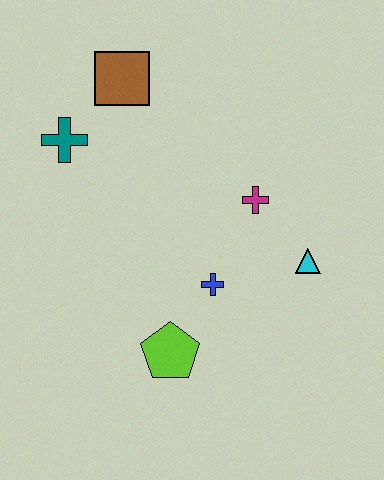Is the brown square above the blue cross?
Yes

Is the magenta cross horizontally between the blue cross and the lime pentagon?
No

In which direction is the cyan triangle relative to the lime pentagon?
The cyan triangle is to the right of the lime pentagon.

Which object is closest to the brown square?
The teal cross is closest to the brown square.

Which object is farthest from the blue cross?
The brown square is farthest from the blue cross.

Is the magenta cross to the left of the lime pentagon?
No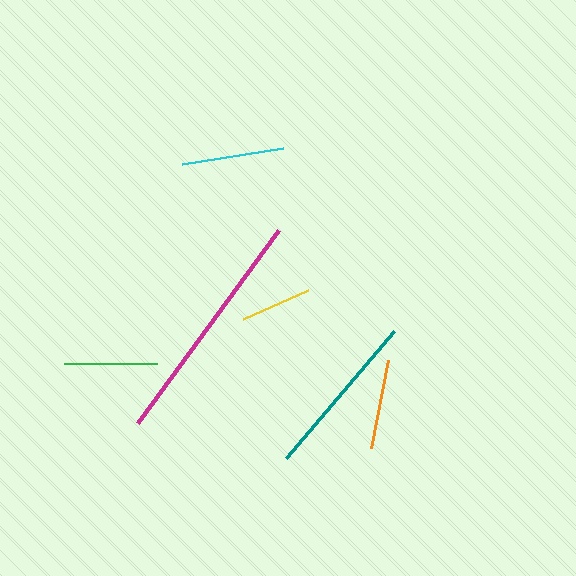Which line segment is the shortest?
The yellow line is the shortest at approximately 71 pixels.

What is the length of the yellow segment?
The yellow segment is approximately 71 pixels long.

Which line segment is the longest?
The magenta line is the longest at approximately 239 pixels.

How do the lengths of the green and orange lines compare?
The green and orange lines are approximately the same length.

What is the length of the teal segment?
The teal segment is approximately 167 pixels long.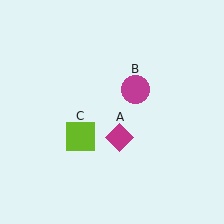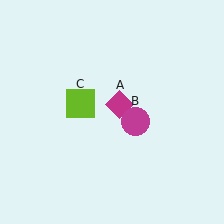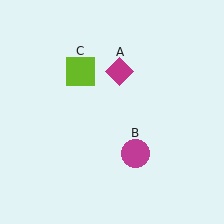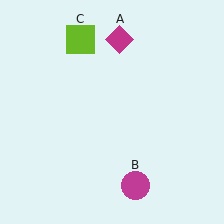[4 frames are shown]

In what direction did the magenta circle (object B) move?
The magenta circle (object B) moved down.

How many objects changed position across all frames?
3 objects changed position: magenta diamond (object A), magenta circle (object B), lime square (object C).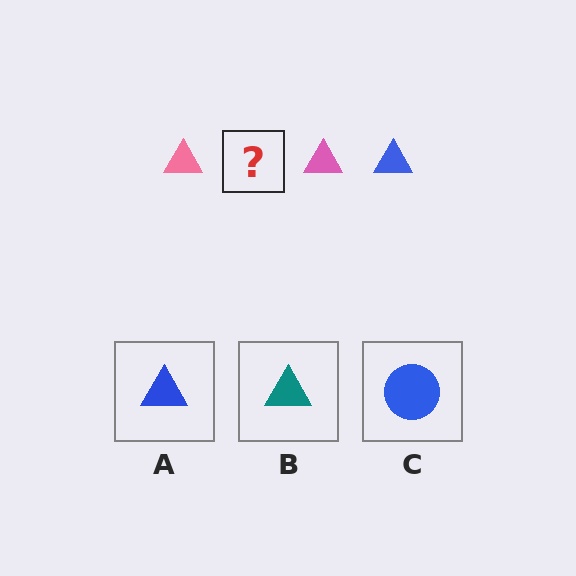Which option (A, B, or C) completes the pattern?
A.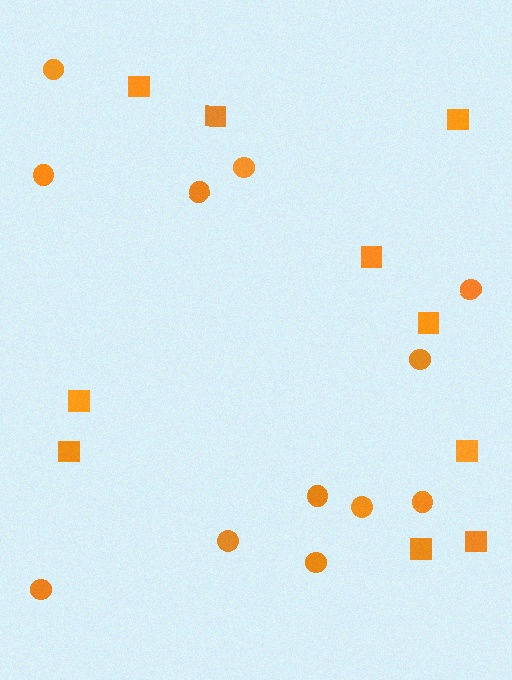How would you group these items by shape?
There are 2 groups: one group of squares (10) and one group of circles (12).